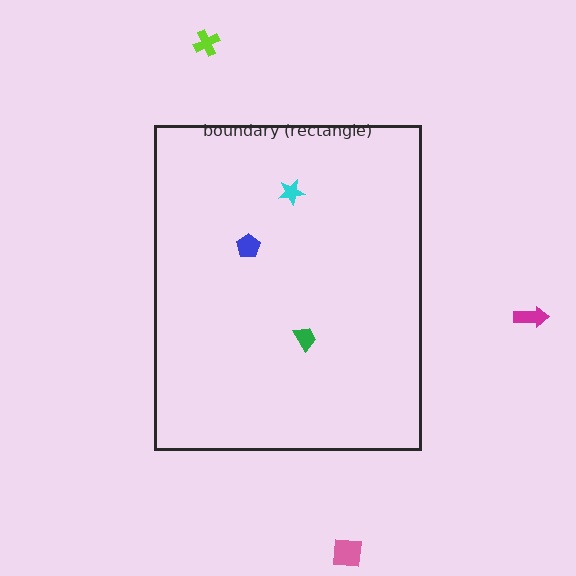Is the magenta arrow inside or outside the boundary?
Outside.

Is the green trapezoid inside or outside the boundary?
Inside.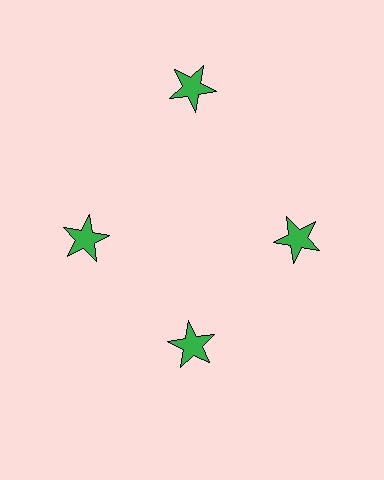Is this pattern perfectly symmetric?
No. The 4 green stars are arranged in a ring, but one element near the 12 o'clock position is pushed outward from the center, breaking the 4-fold rotational symmetry.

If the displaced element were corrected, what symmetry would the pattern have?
It would have 4-fold rotational symmetry — the pattern would map onto itself every 90 degrees.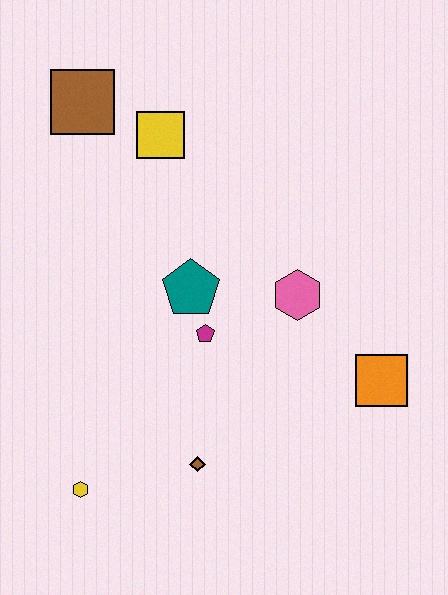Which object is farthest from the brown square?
The orange square is farthest from the brown square.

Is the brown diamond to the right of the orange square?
No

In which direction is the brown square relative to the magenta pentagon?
The brown square is above the magenta pentagon.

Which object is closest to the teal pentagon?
The magenta pentagon is closest to the teal pentagon.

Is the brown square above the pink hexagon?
Yes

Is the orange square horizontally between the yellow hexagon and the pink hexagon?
No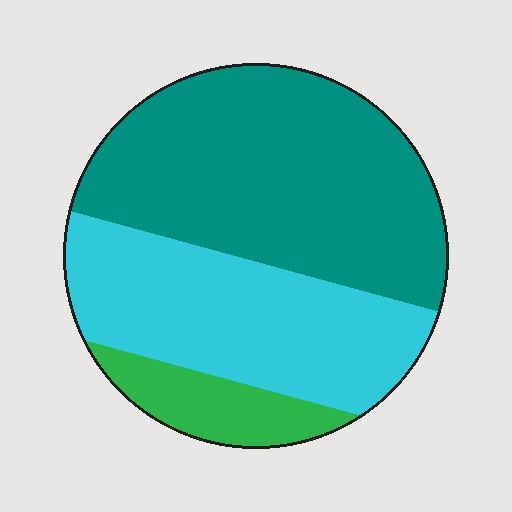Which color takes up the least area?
Green, at roughly 10%.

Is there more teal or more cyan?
Teal.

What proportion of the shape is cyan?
Cyan takes up about three eighths (3/8) of the shape.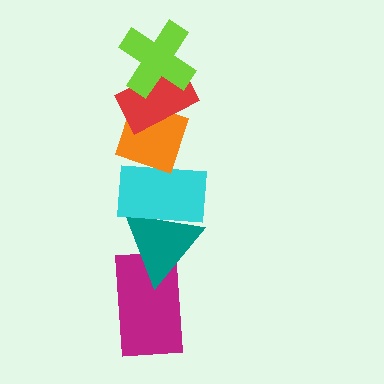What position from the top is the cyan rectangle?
The cyan rectangle is 4th from the top.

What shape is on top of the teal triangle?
The cyan rectangle is on top of the teal triangle.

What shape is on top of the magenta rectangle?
The teal triangle is on top of the magenta rectangle.